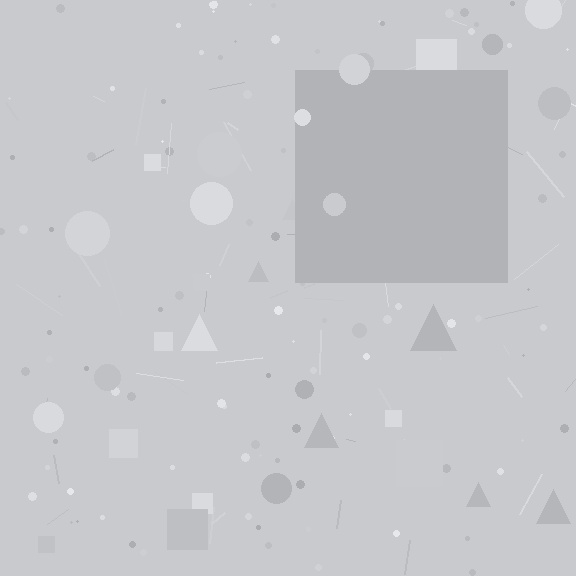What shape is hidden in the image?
A square is hidden in the image.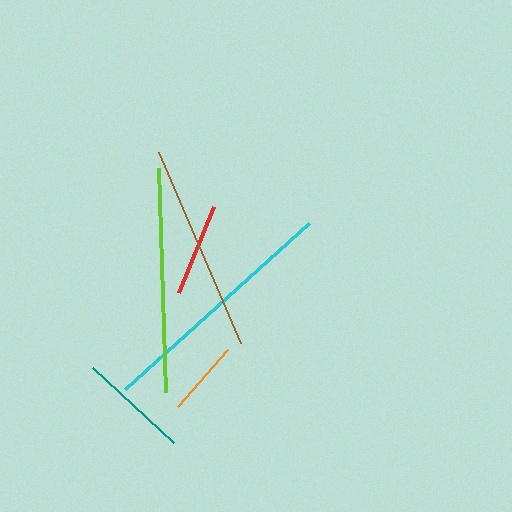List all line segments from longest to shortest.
From longest to shortest: cyan, lime, brown, teal, red, orange.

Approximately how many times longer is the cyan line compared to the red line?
The cyan line is approximately 2.6 times the length of the red line.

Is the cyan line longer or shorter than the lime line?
The cyan line is longer than the lime line.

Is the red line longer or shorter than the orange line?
The red line is longer than the orange line.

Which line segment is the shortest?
The orange line is the shortest at approximately 76 pixels.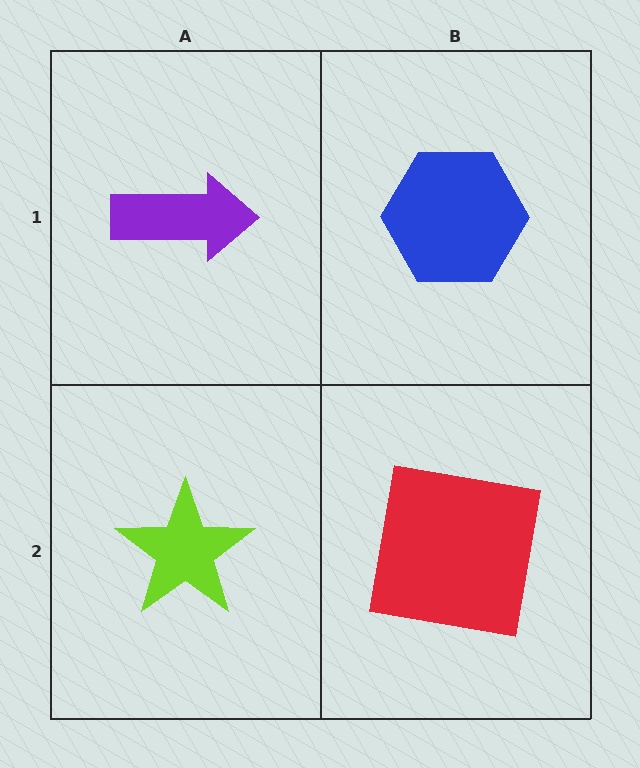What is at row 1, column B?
A blue hexagon.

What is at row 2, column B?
A red square.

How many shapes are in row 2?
2 shapes.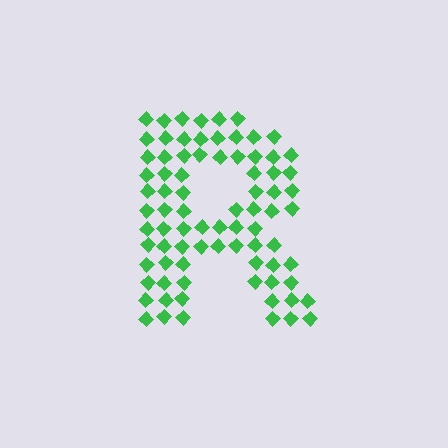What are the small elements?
The small elements are diamonds.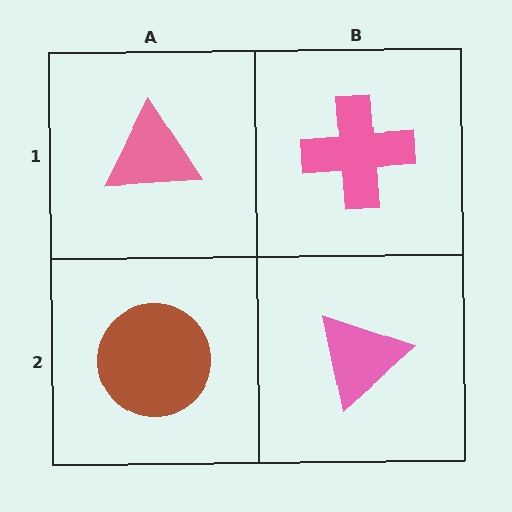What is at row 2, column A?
A brown circle.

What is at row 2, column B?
A pink triangle.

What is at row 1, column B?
A pink cross.